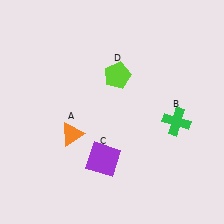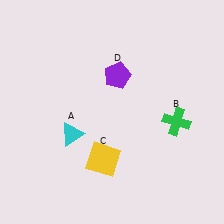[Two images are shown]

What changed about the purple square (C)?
In Image 1, C is purple. In Image 2, it changed to yellow.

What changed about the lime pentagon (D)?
In Image 1, D is lime. In Image 2, it changed to purple.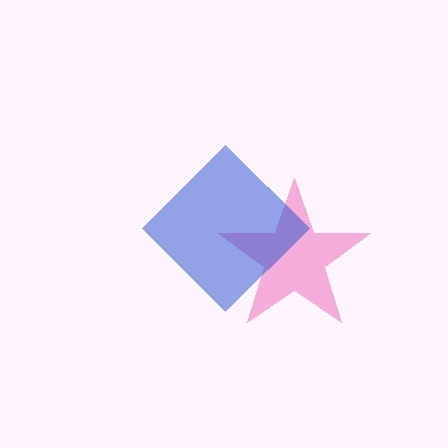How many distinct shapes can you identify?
There are 2 distinct shapes: a pink star, a blue diamond.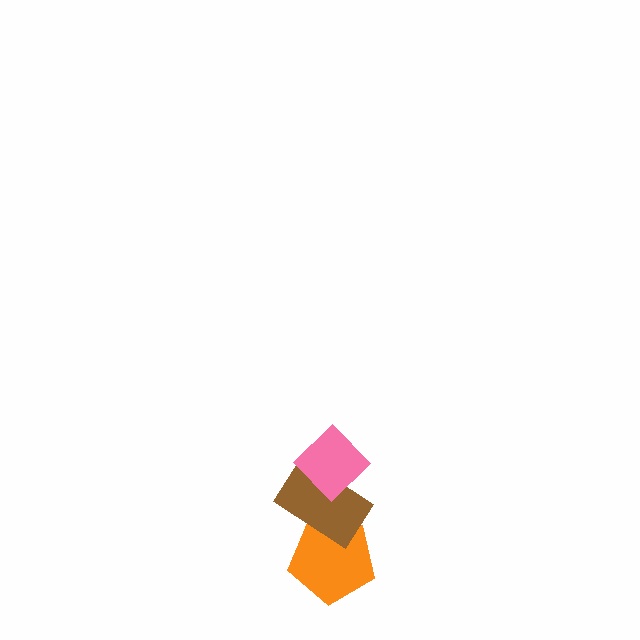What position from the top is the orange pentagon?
The orange pentagon is 3rd from the top.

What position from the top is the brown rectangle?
The brown rectangle is 2nd from the top.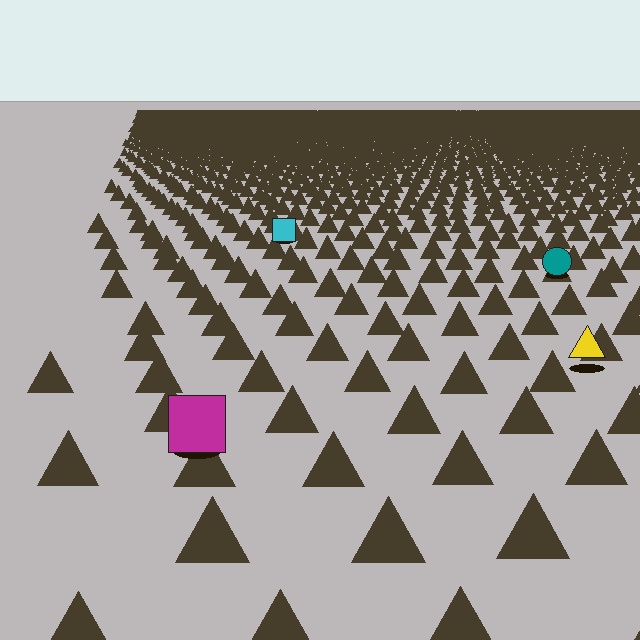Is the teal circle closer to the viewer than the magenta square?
No. The magenta square is closer — you can tell from the texture gradient: the ground texture is coarser near it.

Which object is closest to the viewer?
The magenta square is closest. The texture marks near it are larger and more spread out.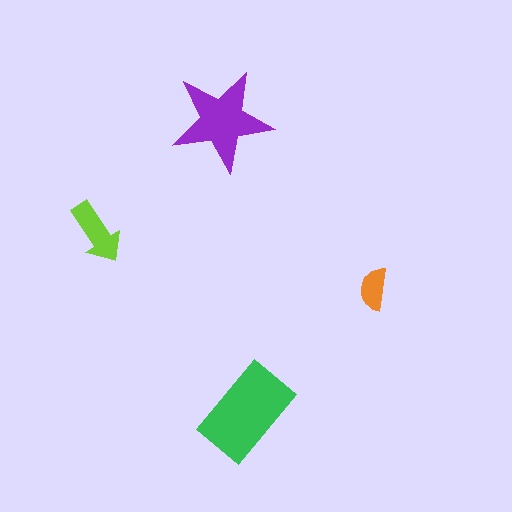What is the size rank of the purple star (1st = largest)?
2nd.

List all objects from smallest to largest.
The orange semicircle, the lime arrow, the purple star, the green rectangle.